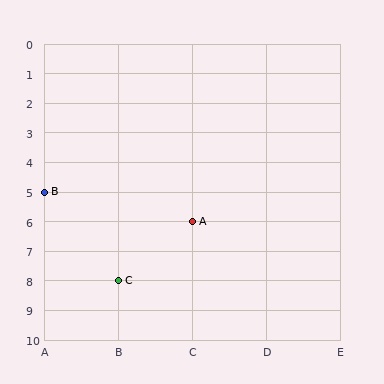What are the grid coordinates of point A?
Point A is at grid coordinates (C, 6).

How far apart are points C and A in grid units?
Points C and A are 1 column and 2 rows apart (about 2.2 grid units diagonally).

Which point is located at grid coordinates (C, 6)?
Point A is at (C, 6).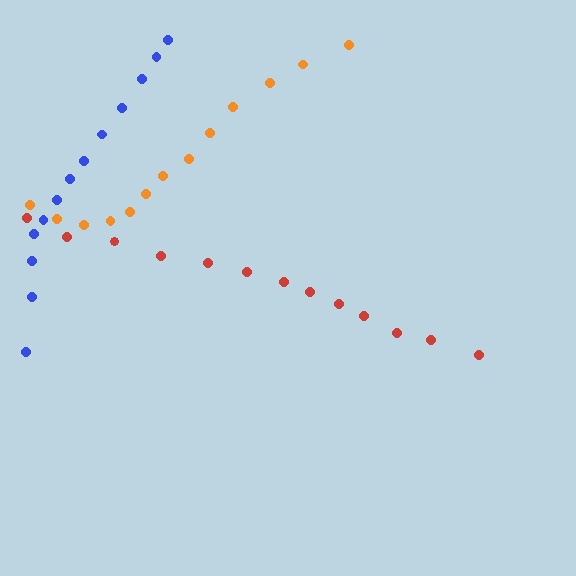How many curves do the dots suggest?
There are 3 distinct paths.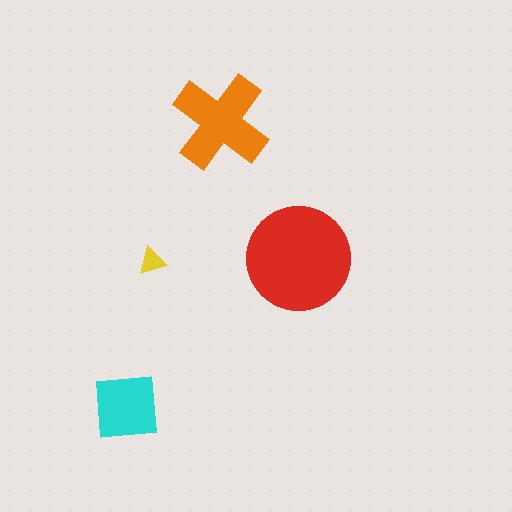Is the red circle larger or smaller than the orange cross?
Larger.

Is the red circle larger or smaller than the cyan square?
Larger.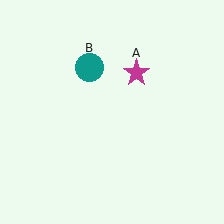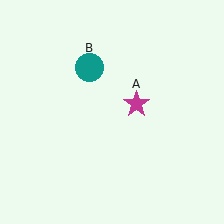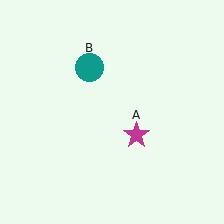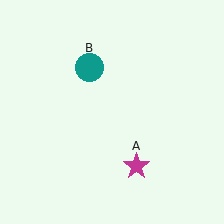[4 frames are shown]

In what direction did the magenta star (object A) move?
The magenta star (object A) moved down.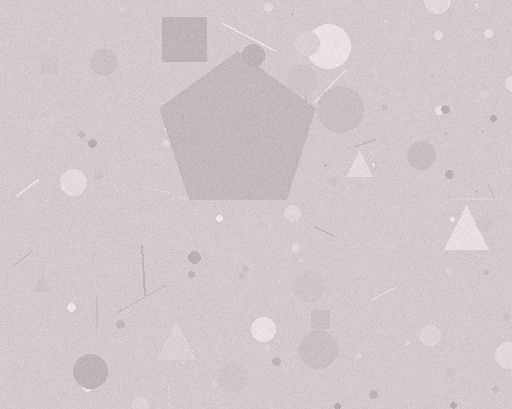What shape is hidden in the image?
A pentagon is hidden in the image.